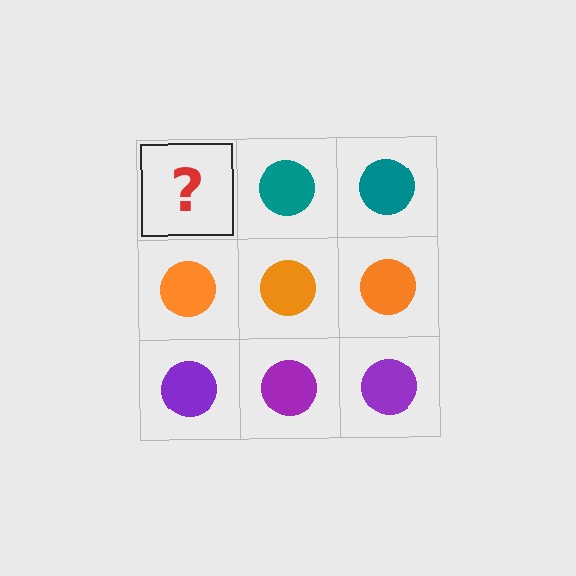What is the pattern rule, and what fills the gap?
The rule is that each row has a consistent color. The gap should be filled with a teal circle.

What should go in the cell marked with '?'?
The missing cell should contain a teal circle.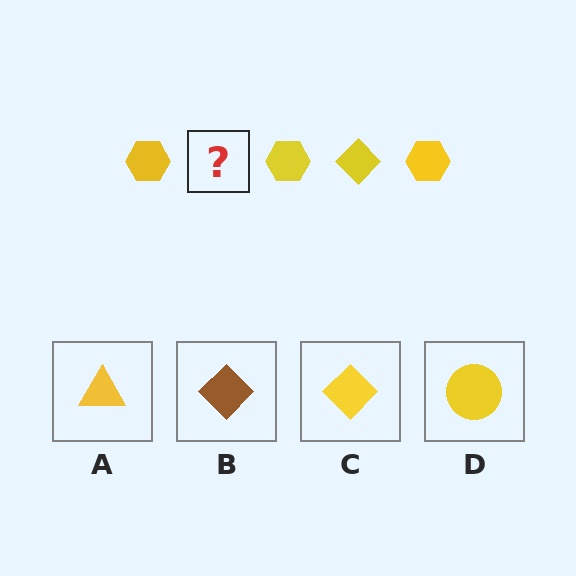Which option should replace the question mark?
Option C.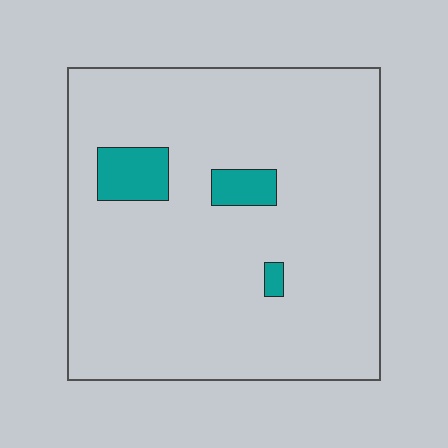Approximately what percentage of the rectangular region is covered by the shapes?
Approximately 5%.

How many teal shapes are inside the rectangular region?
3.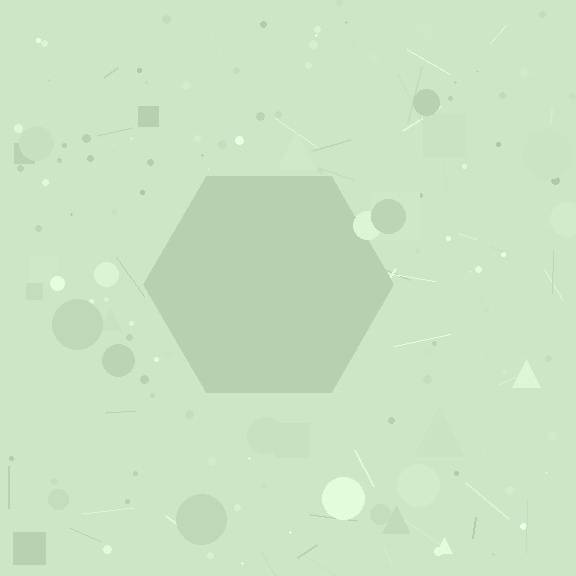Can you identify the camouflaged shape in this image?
The camouflaged shape is a hexagon.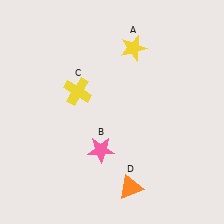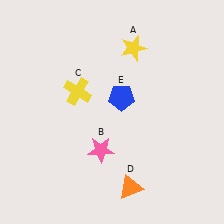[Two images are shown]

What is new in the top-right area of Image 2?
A blue pentagon (E) was added in the top-right area of Image 2.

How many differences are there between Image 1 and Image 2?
There is 1 difference between the two images.